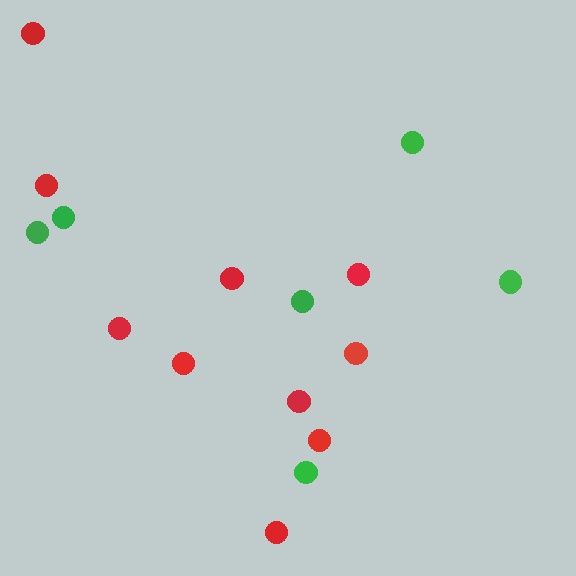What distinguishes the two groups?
There are 2 groups: one group of red circles (10) and one group of green circles (6).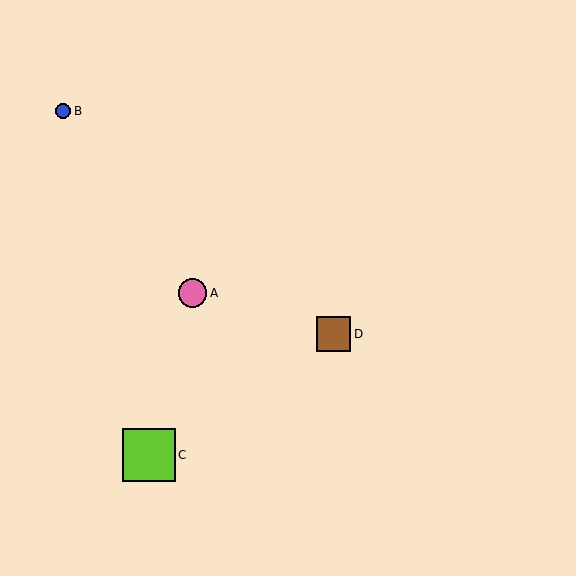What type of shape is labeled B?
Shape B is a blue circle.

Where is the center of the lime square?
The center of the lime square is at (149, 455).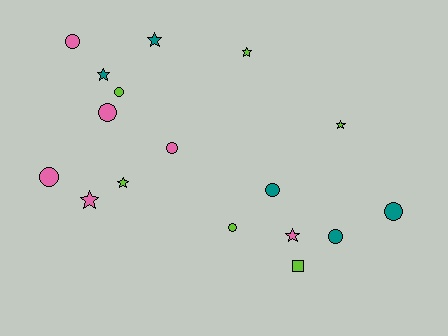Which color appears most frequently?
Pink, with 6 objects.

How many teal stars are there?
There are 2 teal stars.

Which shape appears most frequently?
Circle, with 9 objects.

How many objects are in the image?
There are 17 objects.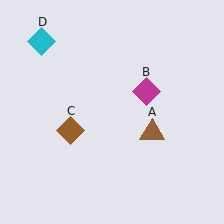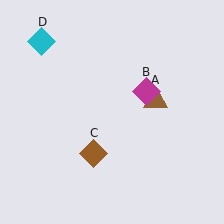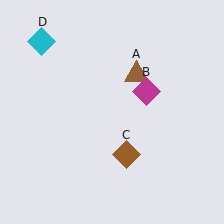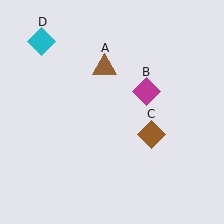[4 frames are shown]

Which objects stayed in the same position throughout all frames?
Magenta diamond (object B) and cyan diamond (object D) remained stationary.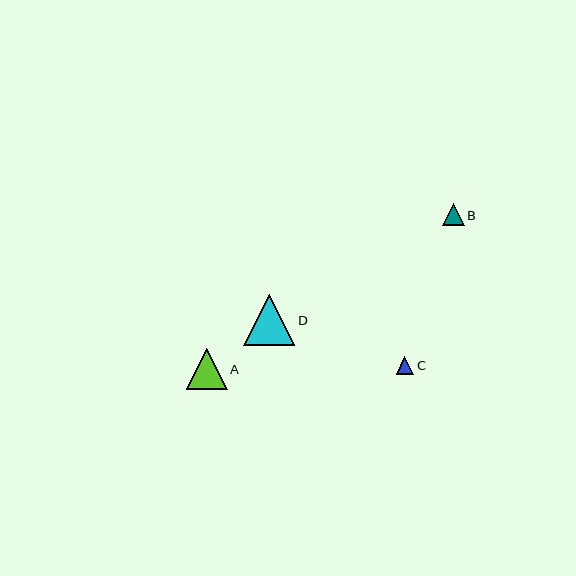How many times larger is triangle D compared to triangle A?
Triangle D is approximately 1.3 times the size of triangle A.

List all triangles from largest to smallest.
From largest to smallest: D, A, B, C.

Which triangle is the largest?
Triangle D is the largest with a size of approximately 52 pixels.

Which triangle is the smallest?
Triangle C is the smallest with a size of approximately 18 pixels.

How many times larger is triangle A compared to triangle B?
Triangle A is approximately 1.8 times the size of triangle B.